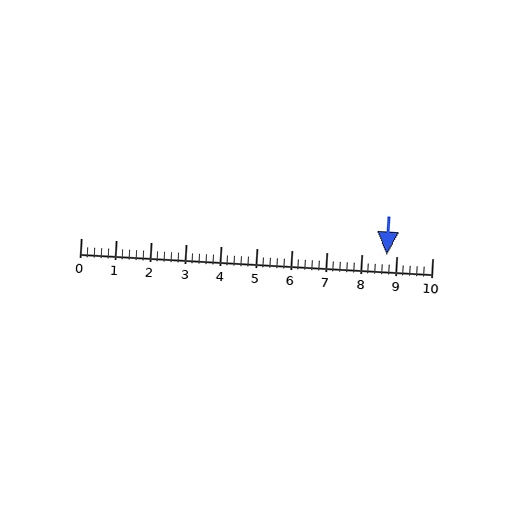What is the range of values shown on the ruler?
The ruler shows values from 0 to 10.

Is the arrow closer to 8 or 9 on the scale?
The arrow is closer to 9.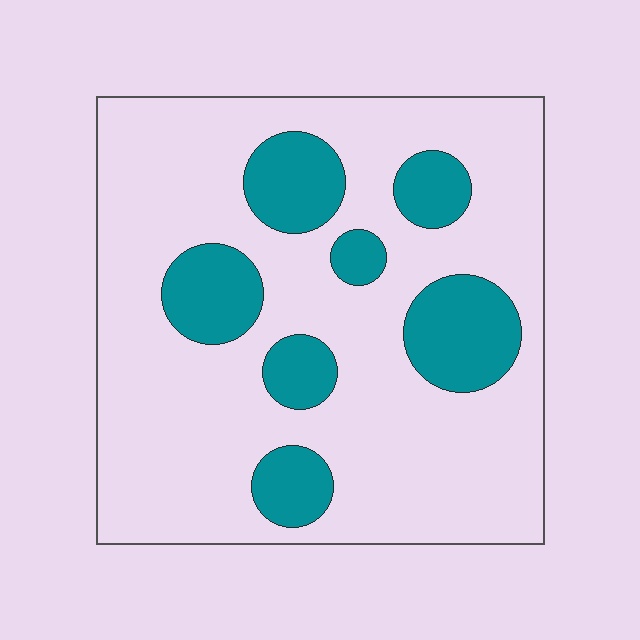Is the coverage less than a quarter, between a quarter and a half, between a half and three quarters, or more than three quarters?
Less than a quarter.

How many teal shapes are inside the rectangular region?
7.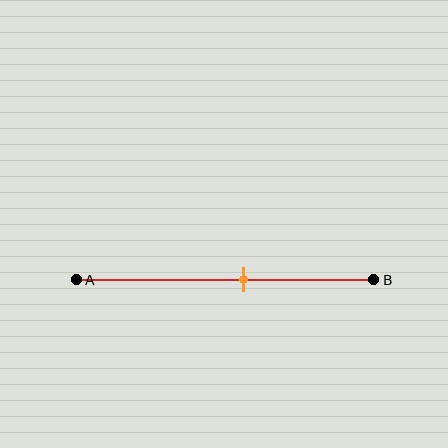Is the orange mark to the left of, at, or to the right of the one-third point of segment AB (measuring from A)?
The orange mark is to the right of the one-third point of segment AB.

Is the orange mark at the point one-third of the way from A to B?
No, the mark is at about 55% from A, not at the 33% one-third point.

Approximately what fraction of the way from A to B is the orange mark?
The orange mark is approximately 55% of the way from A to B.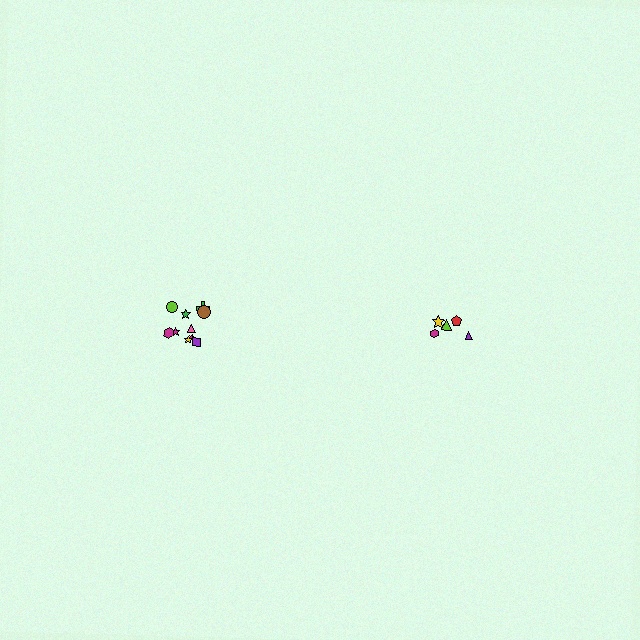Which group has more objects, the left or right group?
The left group.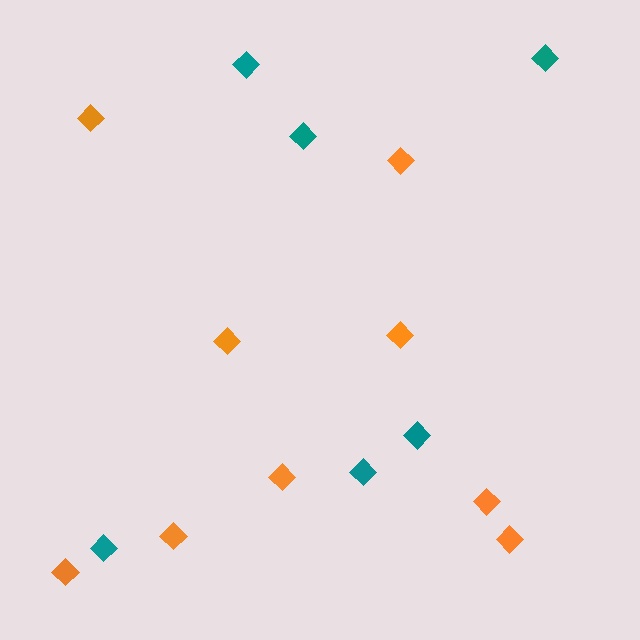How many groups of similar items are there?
There are 2 groups: one group of orange diamonds (9) and one group of teal diamonds (6).